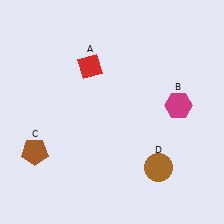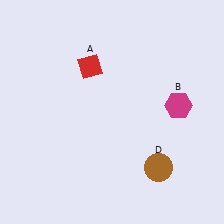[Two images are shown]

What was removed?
The brown pentagon (C) was removed in Image 2.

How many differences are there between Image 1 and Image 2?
There is 1 difference between the two images.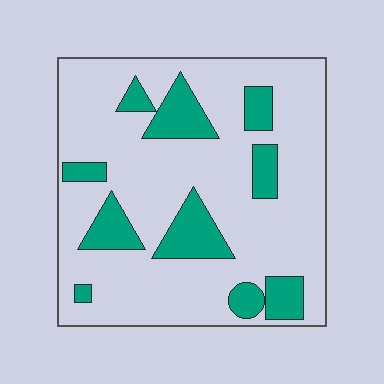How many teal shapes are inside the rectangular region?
10.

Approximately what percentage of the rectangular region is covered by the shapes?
Approximately 20%.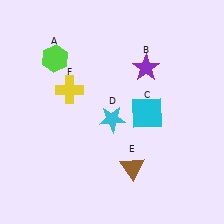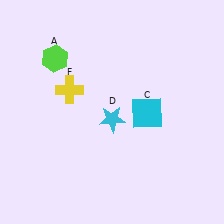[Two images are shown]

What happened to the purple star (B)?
The purple star (B) was removed in Image 2. It was in the top-right area of Image 1.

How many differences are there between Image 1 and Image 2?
There are 2 differences between the two images.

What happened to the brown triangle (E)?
The brown triangle (E) was removed in Image 2. It was in the bottom-right area of Image 1.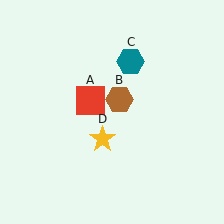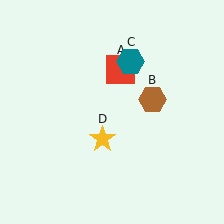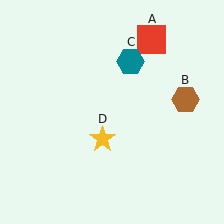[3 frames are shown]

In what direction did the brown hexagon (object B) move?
The brown hexagon (object B) moved right.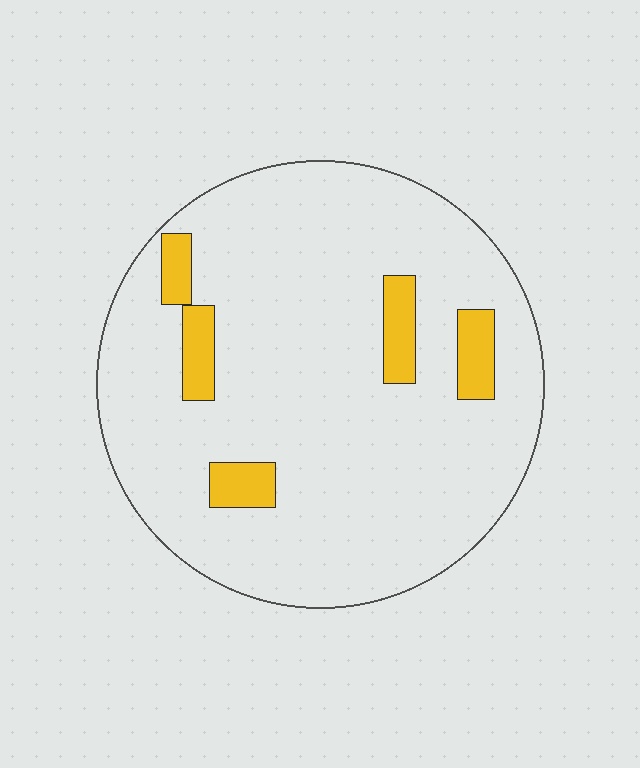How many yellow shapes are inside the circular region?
5.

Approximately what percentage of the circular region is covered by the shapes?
Approximately 10%.